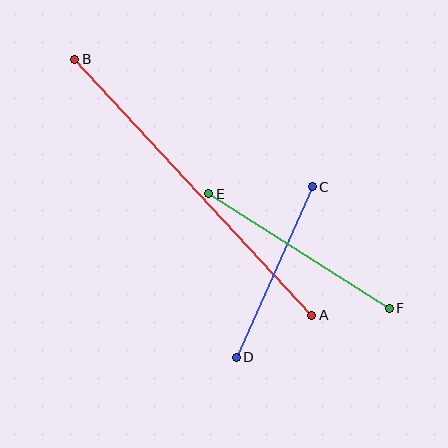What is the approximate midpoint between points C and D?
The midpoint is at approximately (274, 272) pixels.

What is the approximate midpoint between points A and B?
The midpoint is at approximately (193, 187) pixels.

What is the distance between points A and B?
The distance is approximately 349 pixels.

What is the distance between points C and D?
The distance is approximately 186 pixels.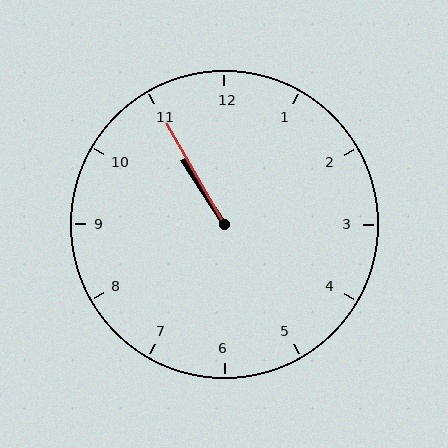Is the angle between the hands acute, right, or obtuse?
It is acute.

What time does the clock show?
10:55.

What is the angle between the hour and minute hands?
Approximately 2 degrees.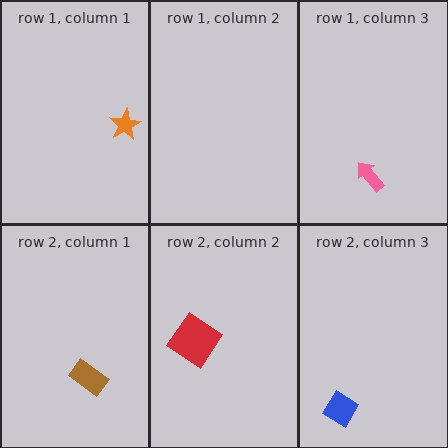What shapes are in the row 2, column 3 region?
The blue diamond.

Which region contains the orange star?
The row 1, column 1 region.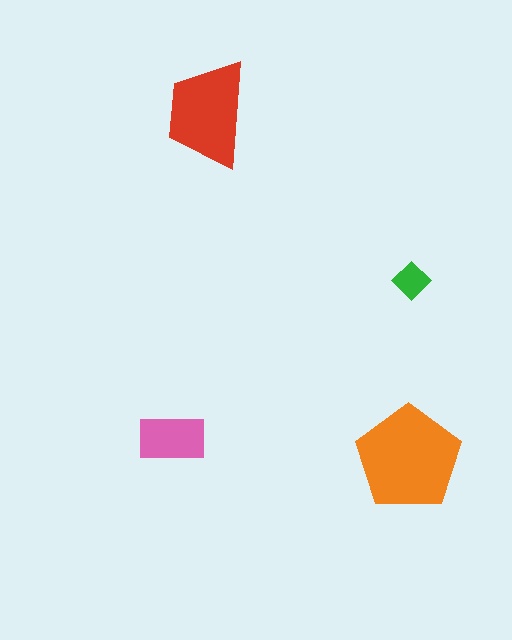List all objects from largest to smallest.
The orange pentagon, the red trapezoid, the pink rectangle, the green diamond.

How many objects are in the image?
There are 4 objects in the image.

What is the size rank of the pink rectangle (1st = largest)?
3rd.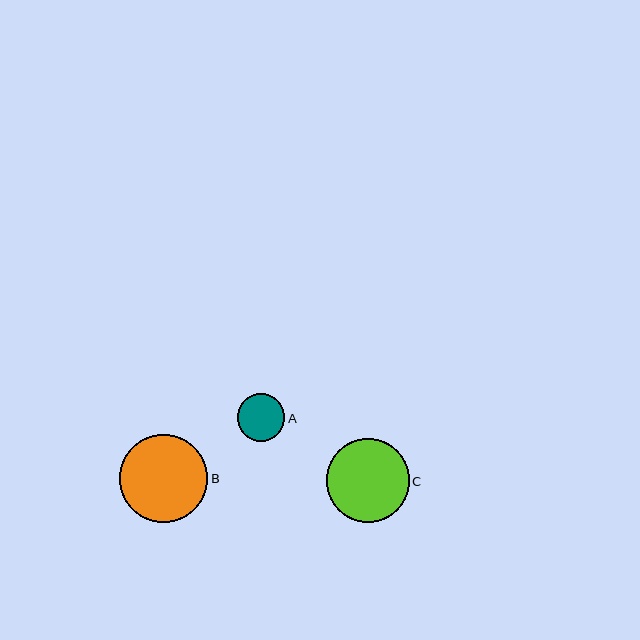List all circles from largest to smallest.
From largest to smallest: B, C, A.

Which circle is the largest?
Circle B is the largest with a size of approximately 88 pixels.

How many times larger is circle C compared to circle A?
Circle C is approximately 1.8 times the size of circle A.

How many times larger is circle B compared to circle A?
Circle B is approximately 1.9 times the size of circle A.